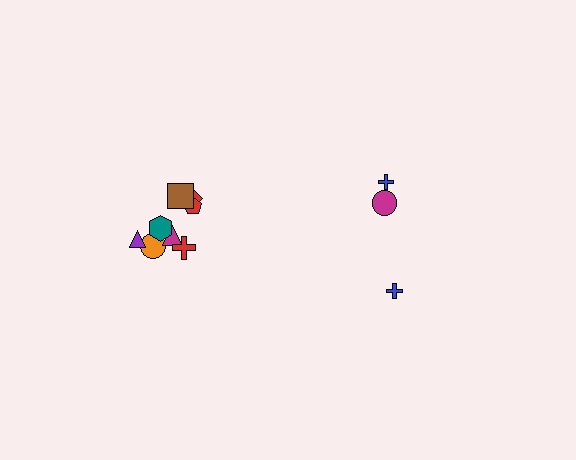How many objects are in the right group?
There are 3 objects.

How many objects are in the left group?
There are 8 objects.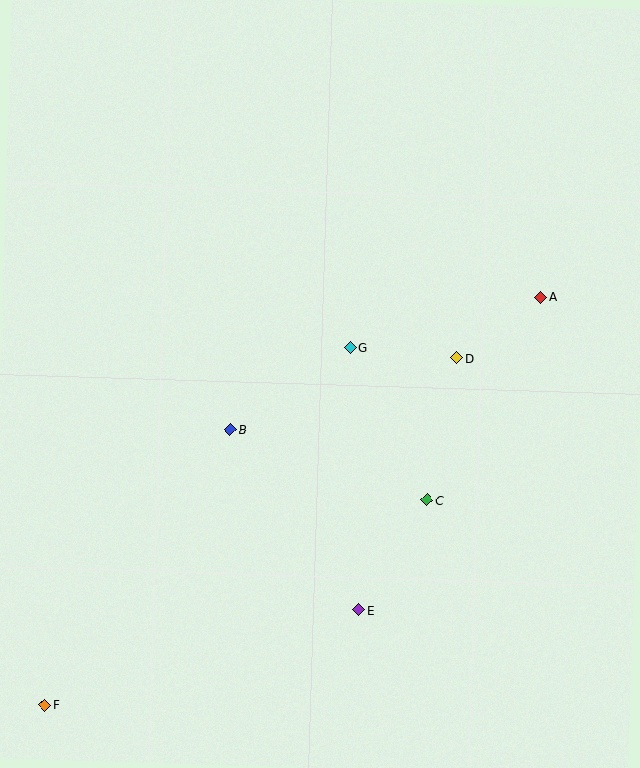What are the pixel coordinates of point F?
Point F is at (44, 705).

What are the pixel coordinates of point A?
Point A is at (540, 297).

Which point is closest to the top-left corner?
Point B is closest to the top-left corner.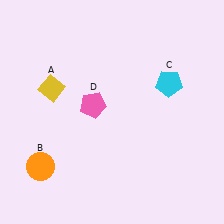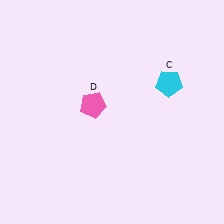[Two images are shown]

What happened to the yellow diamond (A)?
The yellow diamond (A) was removed in Image 2. It was in the top-left area of Image 1.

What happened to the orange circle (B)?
The orange circle (B) was removed in Image 2. It was in the bottom-left area of Image 1.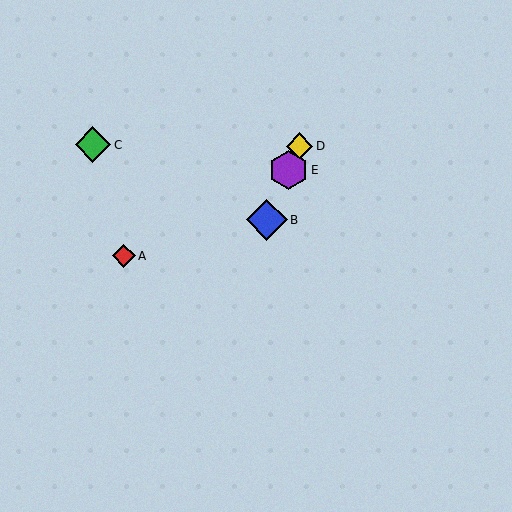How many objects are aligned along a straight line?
3 objects (B, D, E) are aligned along a straight line.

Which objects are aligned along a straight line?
Objects B, D, E are aligned along a straight line.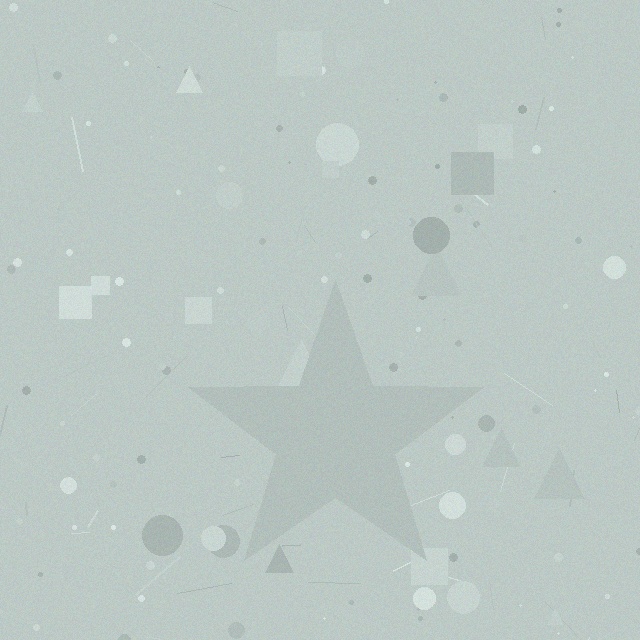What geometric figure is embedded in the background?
A star is embedded in the background.